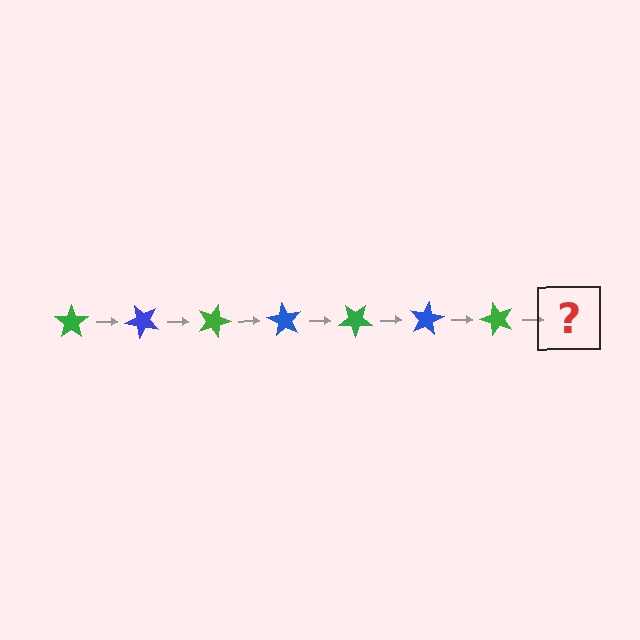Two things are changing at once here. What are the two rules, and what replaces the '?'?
The two rules are that it rotates 45 degrees each step and the color cycles through green and blue. The '?' should be a blue star, rotated 315 degrees from the start.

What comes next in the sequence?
The next element should be a blue star, rotated 315 degrees from the start.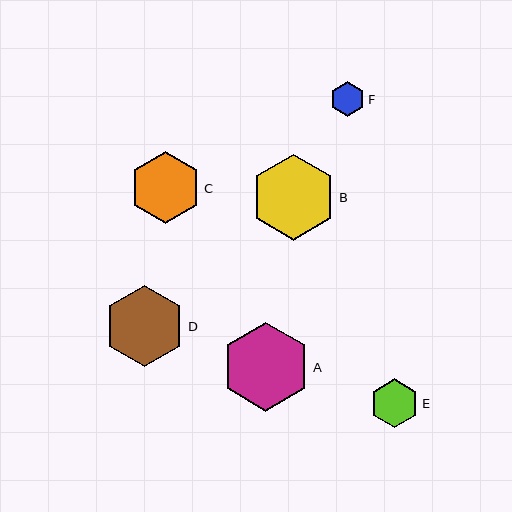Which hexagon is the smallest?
Hexagon F is the smallest with a size of approximately 35 pixels.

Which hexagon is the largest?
Hexagon A is the largest with a size of approximately 89 pixels.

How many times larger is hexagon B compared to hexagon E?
Hexagon B is approximately 1.8 times the size of hexagon E.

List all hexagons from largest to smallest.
From largest to smallest: A, B, D, C, E, F.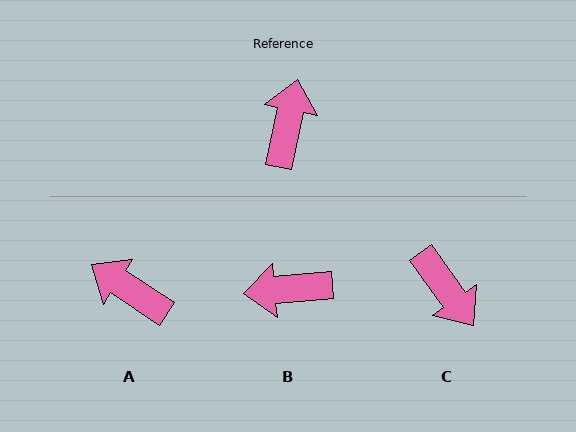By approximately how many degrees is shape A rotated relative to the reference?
Approximately 68 degrees counter-clockwise.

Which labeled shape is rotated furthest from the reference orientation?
C, about 132 degrees away.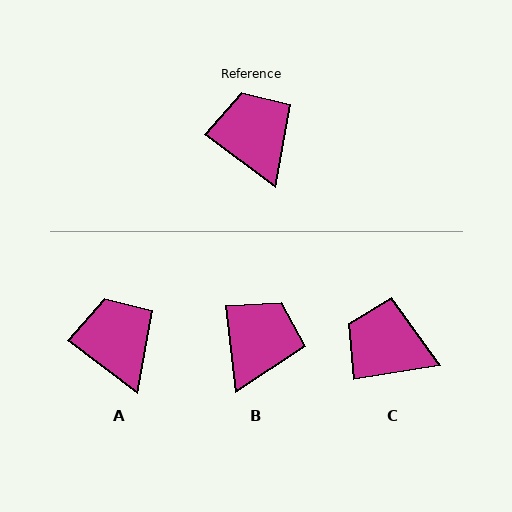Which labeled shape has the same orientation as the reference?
A.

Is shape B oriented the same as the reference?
No, it is off by about 47 degrees.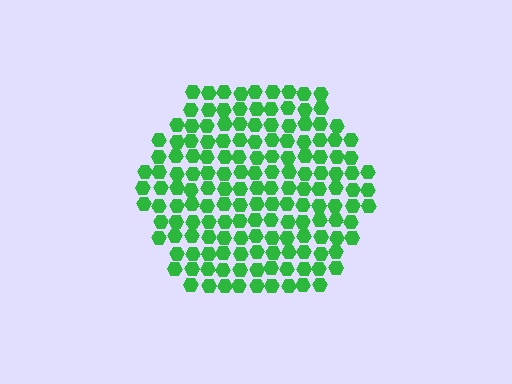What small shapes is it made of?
It is made of small hexagons.